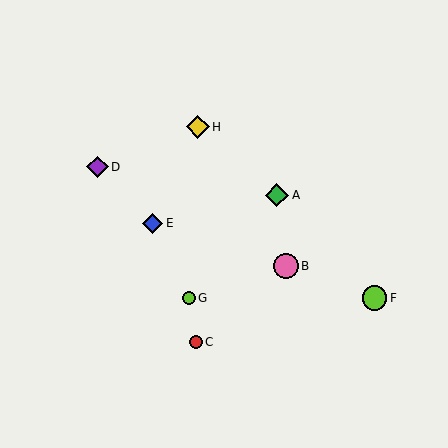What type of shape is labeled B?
Shape B is a pink circle.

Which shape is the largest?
The pink circle (labeled B) is the largest.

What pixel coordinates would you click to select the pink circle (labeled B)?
Click at (286, 266) to select the pink circle B.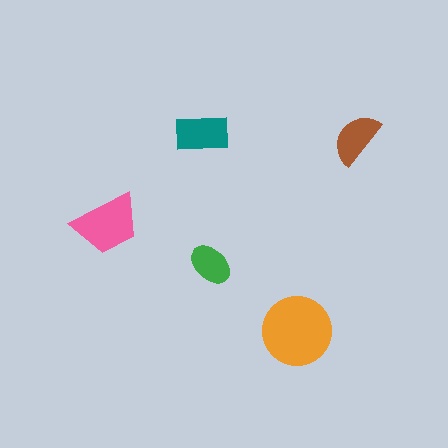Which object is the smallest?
The green ellipse.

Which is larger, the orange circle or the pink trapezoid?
The orange circle.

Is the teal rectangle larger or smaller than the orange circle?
Smaller.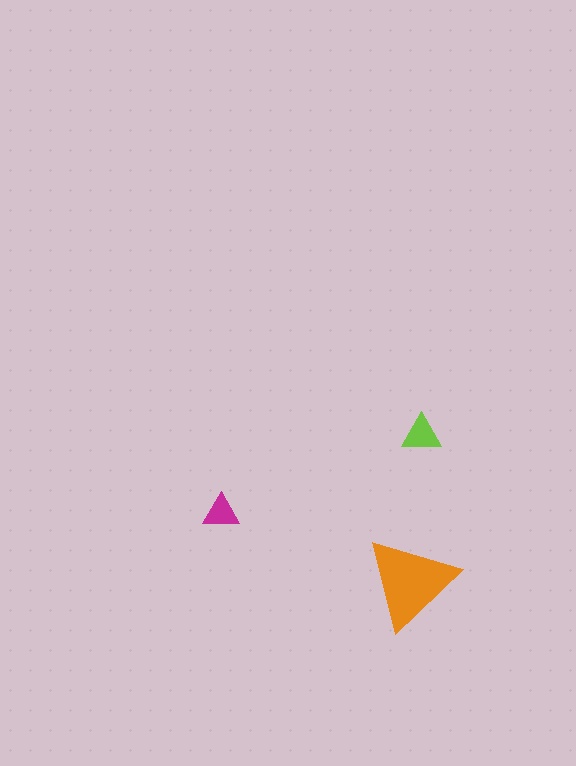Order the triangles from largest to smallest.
the orange one, the lime one, the magenta one.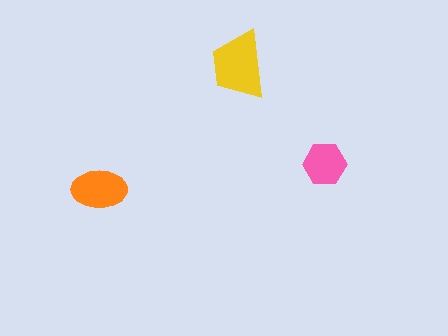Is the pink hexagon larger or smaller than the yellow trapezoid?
Smaller.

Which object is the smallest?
The pink hexagon.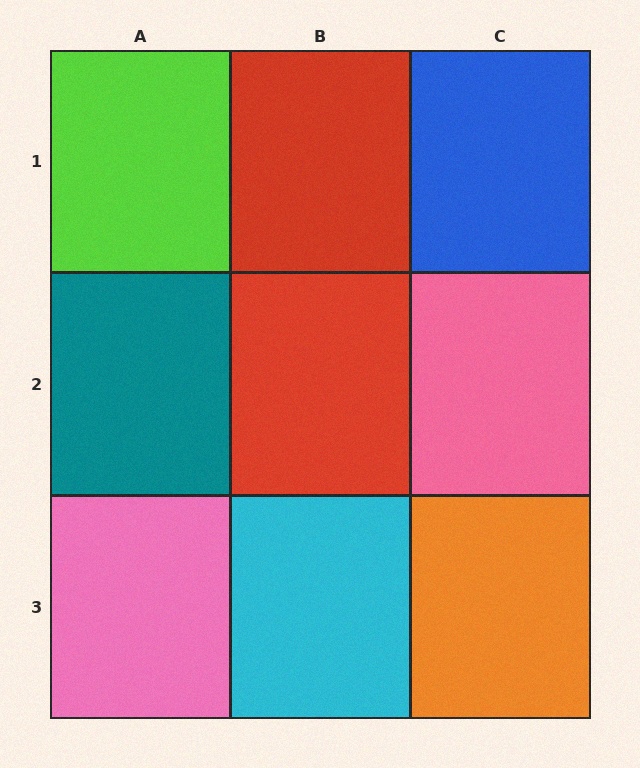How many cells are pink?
2 cells are pink.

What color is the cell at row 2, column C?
Pink.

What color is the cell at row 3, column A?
Pink.